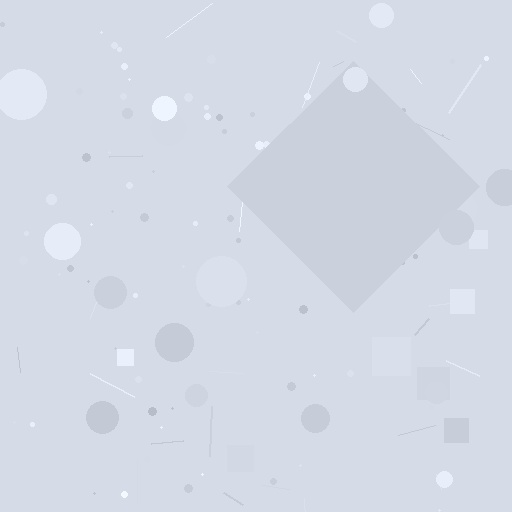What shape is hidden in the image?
A diamond is hidden in the image.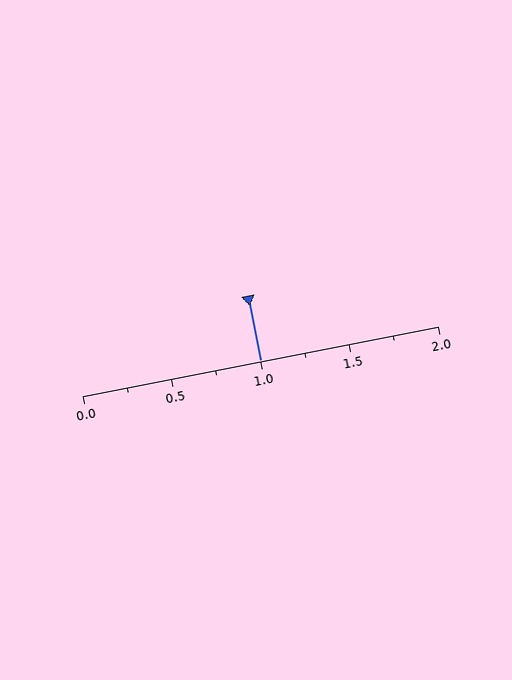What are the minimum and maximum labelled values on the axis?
The axis runs from 0.0 to 2.0.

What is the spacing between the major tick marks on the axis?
The major ticks are spaced 0.5 apart.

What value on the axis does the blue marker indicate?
The marker indicates approximately 1.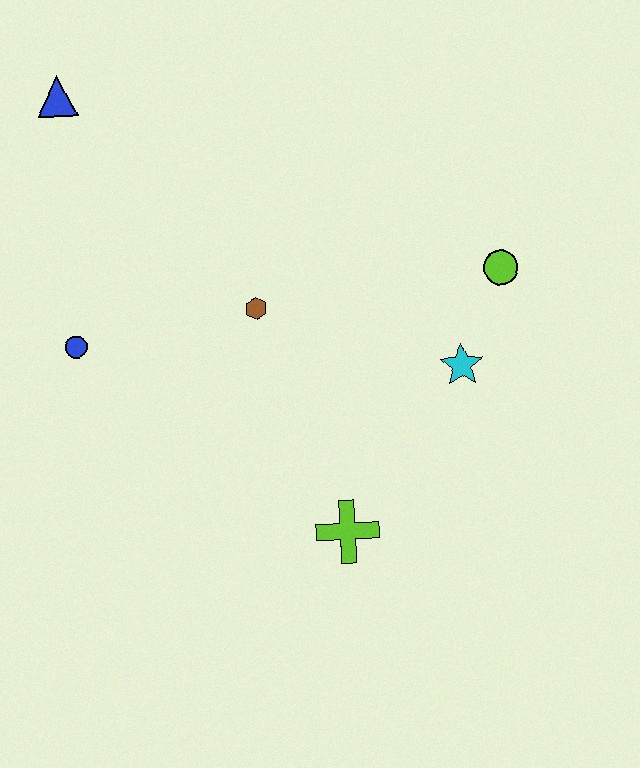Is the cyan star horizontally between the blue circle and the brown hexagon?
No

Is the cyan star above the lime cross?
Yes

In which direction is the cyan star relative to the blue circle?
The cyan star is to the right of the blue circle.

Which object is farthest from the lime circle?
The blue triangle is farthest from the lime circle.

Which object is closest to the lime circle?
The cyan star is closest to the lime circle.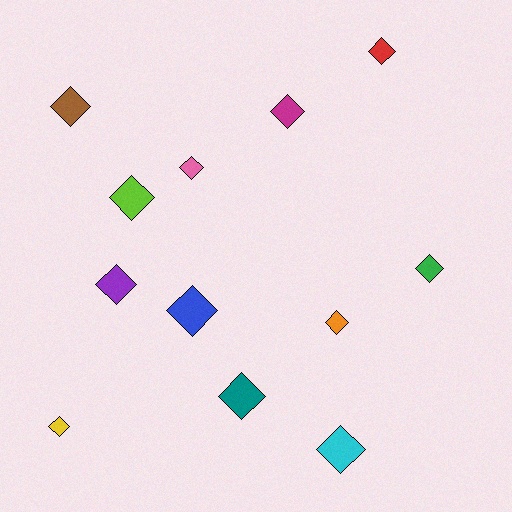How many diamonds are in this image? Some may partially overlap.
There are 12 diamonds.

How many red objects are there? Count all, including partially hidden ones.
There is 1 red object.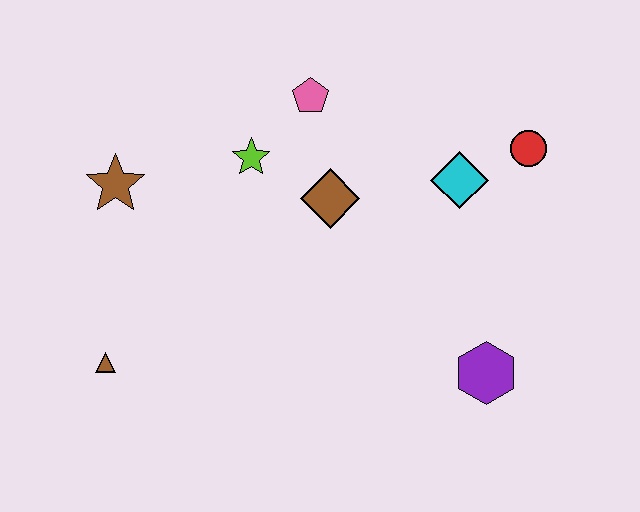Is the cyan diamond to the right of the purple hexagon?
No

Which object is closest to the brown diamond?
The lime star is closest to the brown diamond.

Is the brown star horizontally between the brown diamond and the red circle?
No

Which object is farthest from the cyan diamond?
The brown triangle is farthest from the cyan diamond.